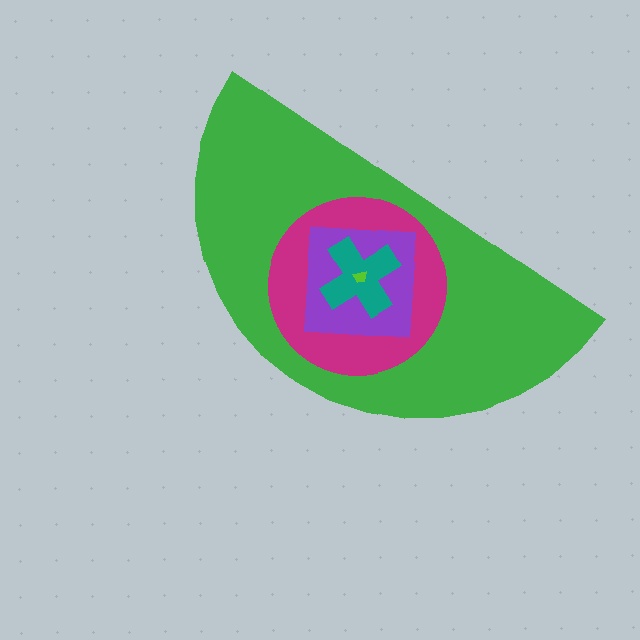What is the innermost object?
The lime trapezoid.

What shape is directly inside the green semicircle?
The magenta circle.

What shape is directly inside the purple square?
The teal cross.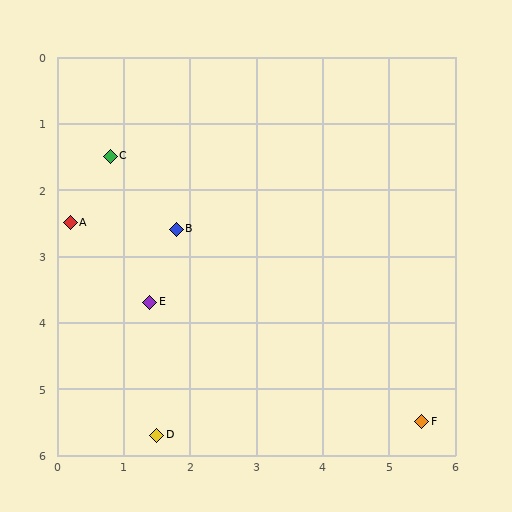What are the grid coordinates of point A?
Point A is at approximately (0.2, 2.5).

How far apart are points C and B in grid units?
Points C and B are about 1.5 grid units apart.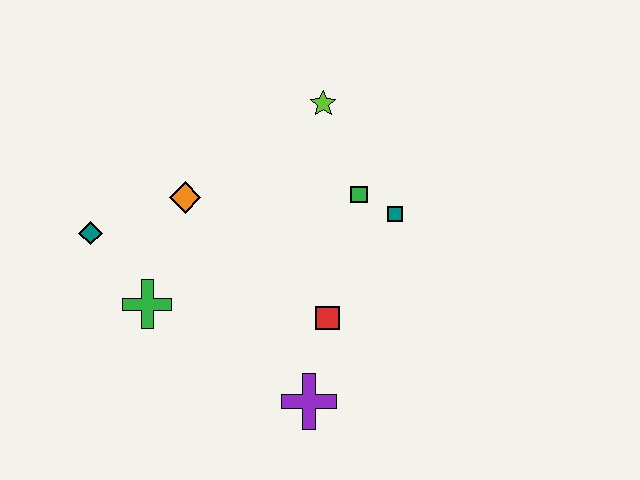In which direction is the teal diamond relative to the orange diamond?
The teal diamond is to the left of the orange diamond.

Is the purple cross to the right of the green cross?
Yes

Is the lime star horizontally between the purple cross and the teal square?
Yes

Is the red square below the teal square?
Yes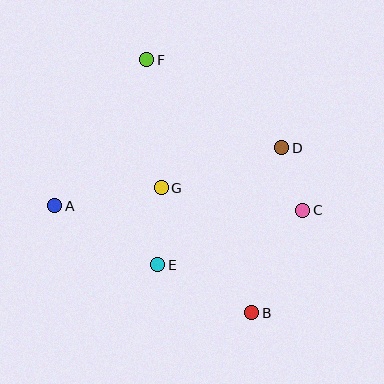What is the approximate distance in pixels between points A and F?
The distance between A and F is approximately 173 pixels.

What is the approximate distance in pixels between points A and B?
The distance between A and B is approximately 224 pixels.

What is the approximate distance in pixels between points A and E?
The distance between A and E is approximately 118 pixels.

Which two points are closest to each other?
Points C and D are closest to each other.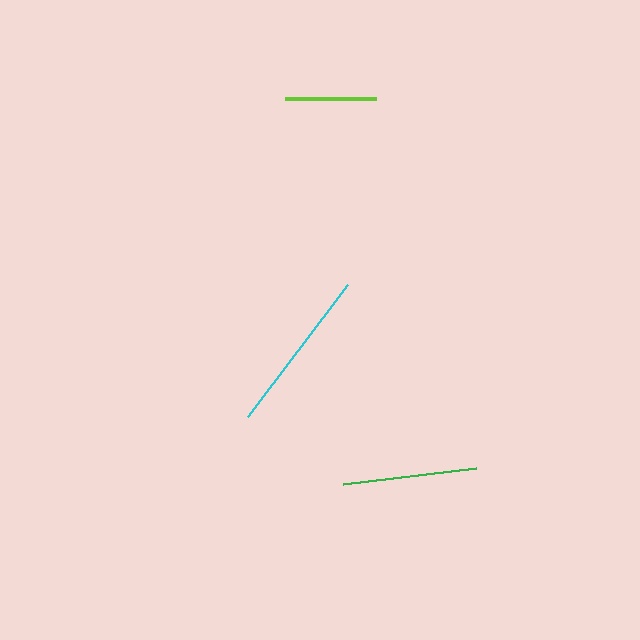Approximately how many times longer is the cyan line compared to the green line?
The cyan line is approximately 1.2 times the length of the green line.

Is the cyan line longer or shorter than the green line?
The cyan line is longer than the green line.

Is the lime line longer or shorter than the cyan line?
The cyan line is longer than the lime line.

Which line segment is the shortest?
The lime line is the shortest at approximately 91 pixels.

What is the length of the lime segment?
The lime segment is approximately 91 pixels long.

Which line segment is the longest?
The cyan line is the longest at approximately 165 pixels.